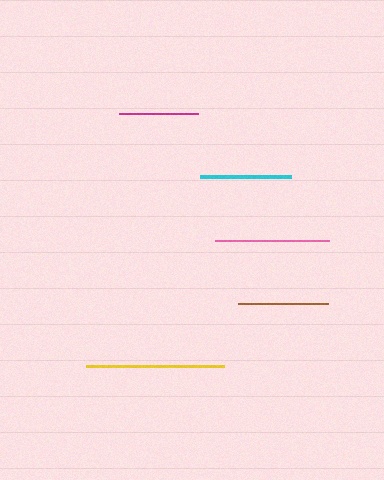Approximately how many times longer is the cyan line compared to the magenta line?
The cyan line is approximately 1.1 times the length of the magenta line.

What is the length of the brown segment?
The brown segment is approximately 90 pixels long.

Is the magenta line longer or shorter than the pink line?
The pink line is longer than the magenta line.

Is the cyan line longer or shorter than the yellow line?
The yellow line is longer than the cyan line.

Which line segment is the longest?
The yellow line is the longest at approximately 138 pixels.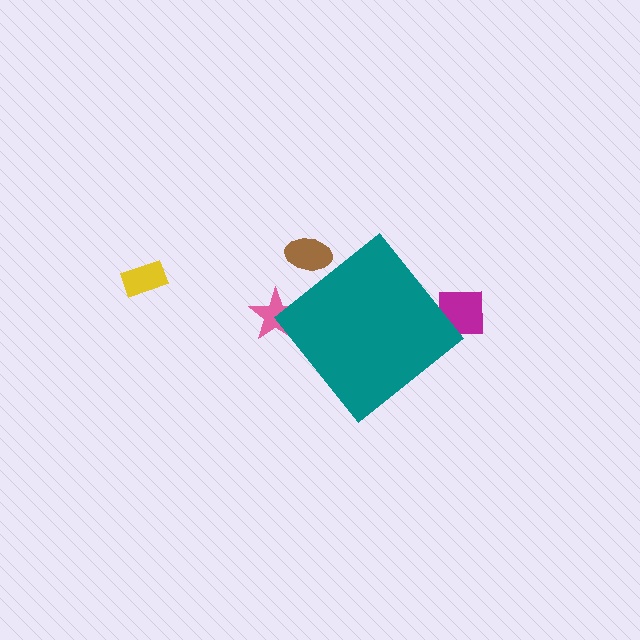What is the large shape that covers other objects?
A teal diamond.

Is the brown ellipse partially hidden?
Yes, the brown ellipse is partially hidden behind the teal diamond.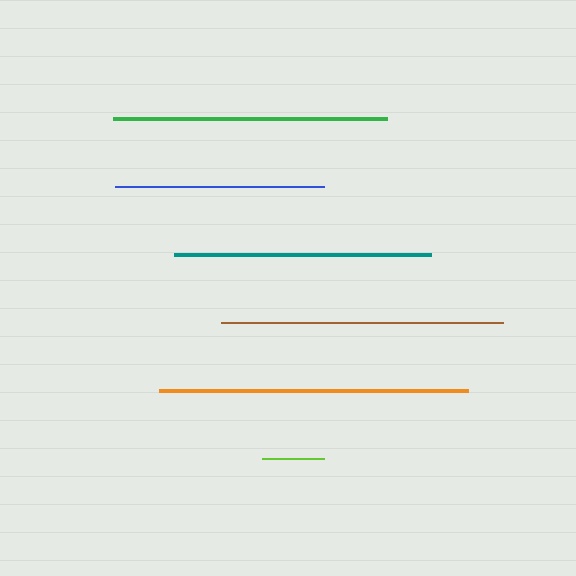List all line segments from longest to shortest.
From longest to shortest: orange, brown, green, teal, blue, lime.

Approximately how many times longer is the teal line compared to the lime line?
The teal line is approximately 4.1 times the length of the lime line.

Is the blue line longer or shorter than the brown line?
The brown line is longer than the blue line.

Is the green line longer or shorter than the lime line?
The green line is longer than the lime line.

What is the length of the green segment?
The green segment is approximately 274 pixels long.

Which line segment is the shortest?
The lime line is the shortest at approximately 62 pixels.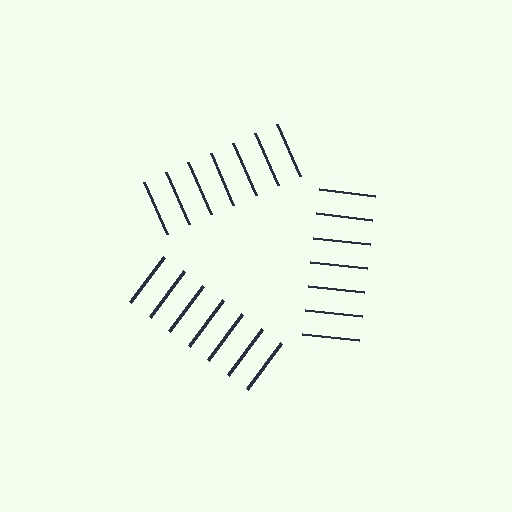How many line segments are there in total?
21 — 7 along each of the 3 edges.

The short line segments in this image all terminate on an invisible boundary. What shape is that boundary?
An illusory triangle — the line segments terminate on its edges but no continuous stroke is drawn.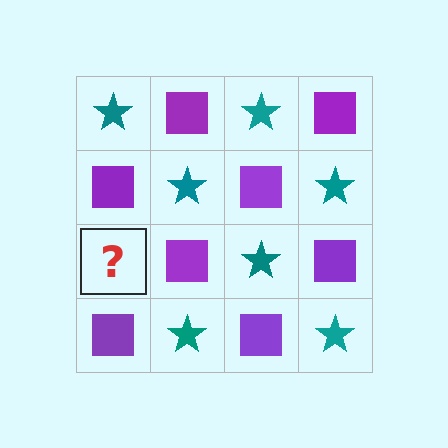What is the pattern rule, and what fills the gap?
The rule is that it alternates teal star and purple square in a checkerboard pattern. The gap should be filled with a teal star.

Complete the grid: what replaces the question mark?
The question mark should be replaced with a teal star.